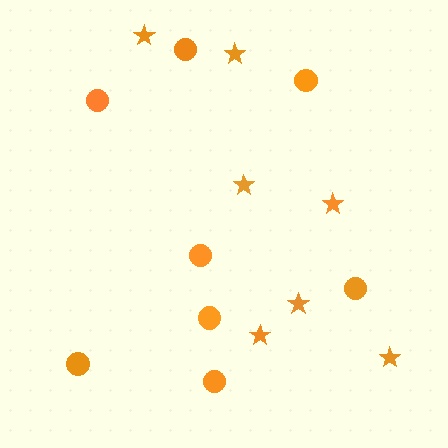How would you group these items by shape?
There are 2 groups: one group of circles (8) and one group of stars (7).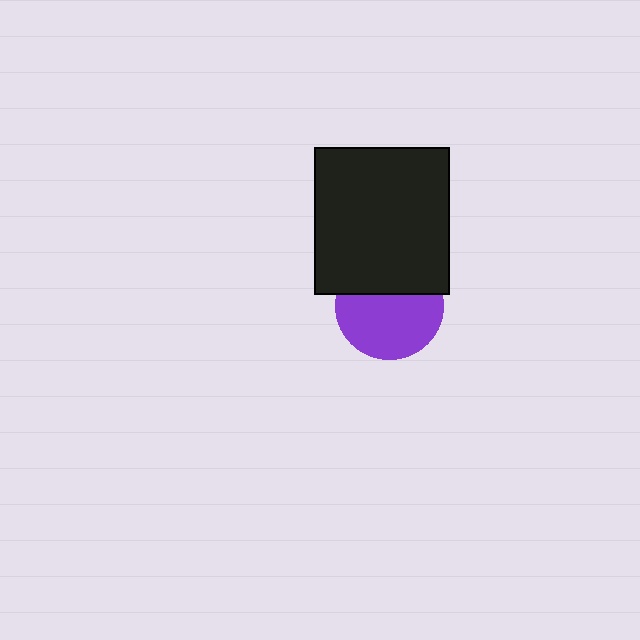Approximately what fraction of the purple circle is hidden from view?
Roughly 38% of the purple circle is hidden behind the black rectangle.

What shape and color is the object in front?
The object in front is a black rectangle.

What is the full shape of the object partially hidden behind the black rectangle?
The partially hidden object is a purple circle.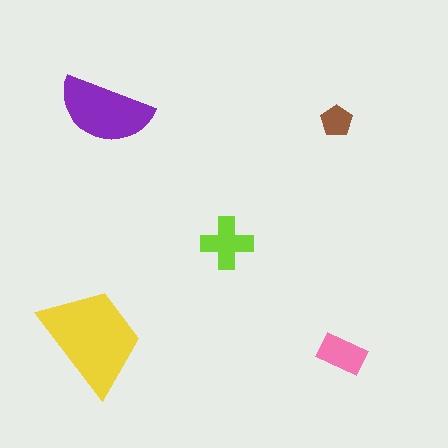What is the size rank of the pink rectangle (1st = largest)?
4th.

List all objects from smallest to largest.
The brown pentagon, the pink rectangle, the lime cross, the purple semicircle, the yellow trapezoid.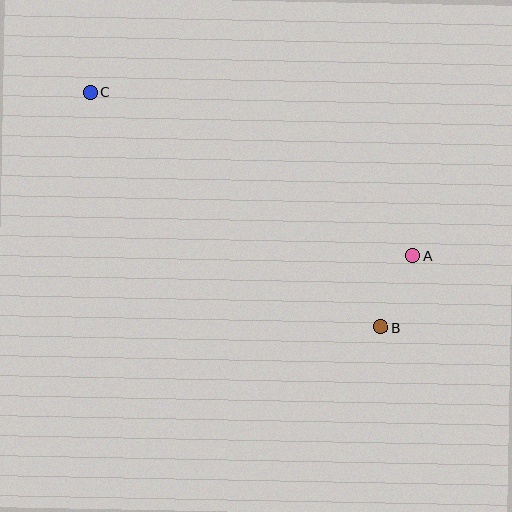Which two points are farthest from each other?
Points B and C are farthest from each other.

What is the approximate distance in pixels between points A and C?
The distance between A and C is approximately 362 pixels.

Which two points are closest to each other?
Points A and B are closest to each other.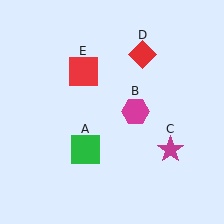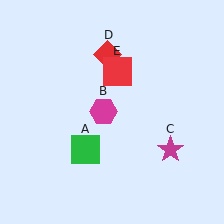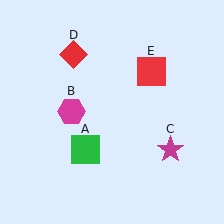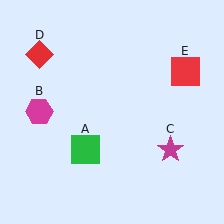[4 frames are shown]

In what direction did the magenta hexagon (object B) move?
The magenta hexagon (object B) moved left.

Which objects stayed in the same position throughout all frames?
Green square (object A) and magenta star (object C) remained stationary.